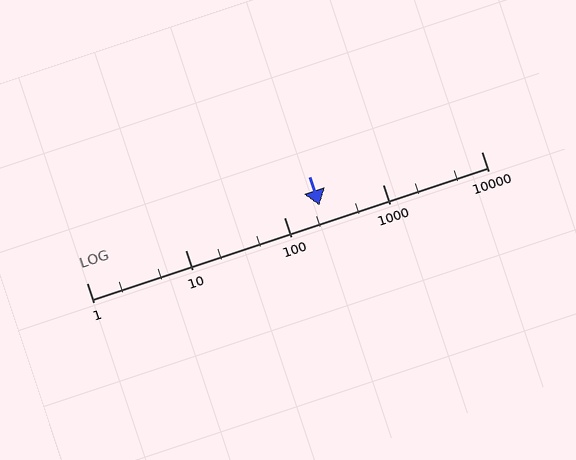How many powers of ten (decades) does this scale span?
The scale spans 4 decades, from 1 to 10000.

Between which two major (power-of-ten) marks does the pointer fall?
The pointer is between 100 and 1000.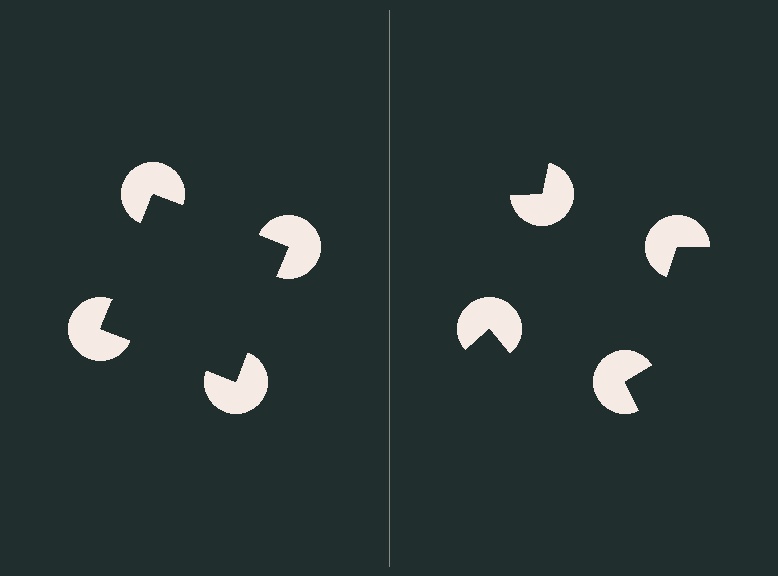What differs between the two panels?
The pac-man discs are positioned identically on both sides; only the wedge orientations differ. On the left they align to a square; on the right they are misaligned.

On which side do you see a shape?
An illusory square appears on the left side. On the right side the wedge cuts are rotated, so no coherent shape forms.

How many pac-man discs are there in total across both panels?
8 — 4 on each side.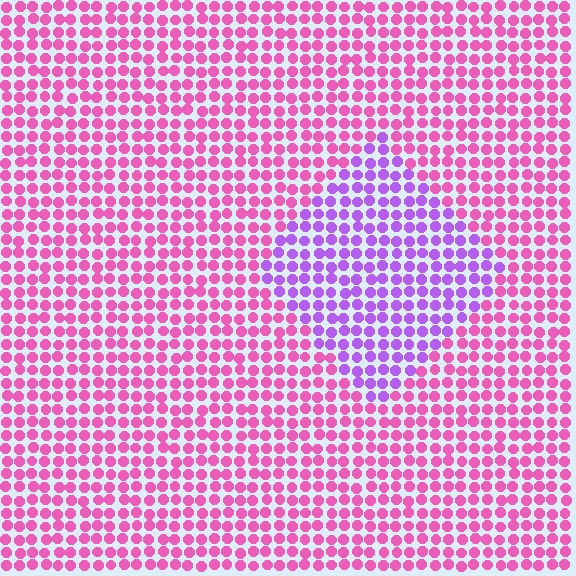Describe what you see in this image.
The image is filled with small pink elements in a uniform arrangement. A diamond-shaped region is visible where the elements are tinted to a slightly different hue, forming a subtle color boundary.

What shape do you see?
I see a diamond.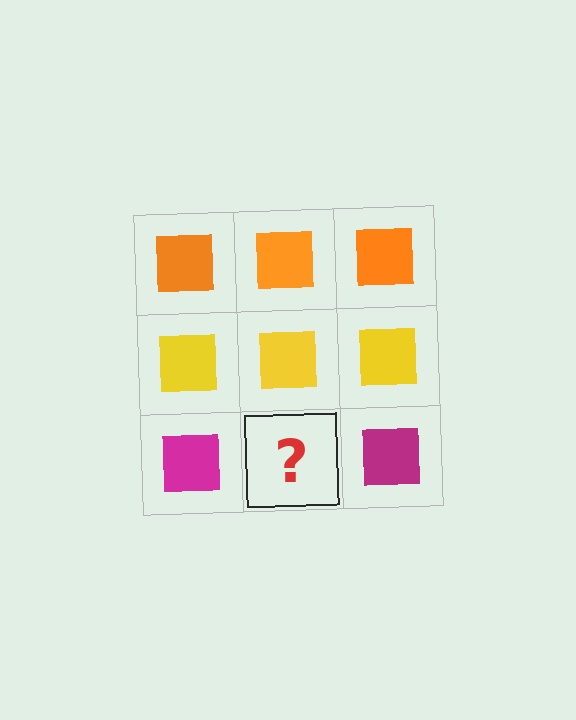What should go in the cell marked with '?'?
The missing cell should contain a magenta square.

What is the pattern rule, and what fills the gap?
The rule is that each row has a consistent color. The gap should be filled with a magenta square.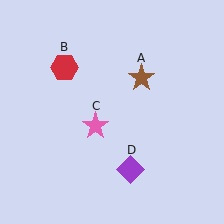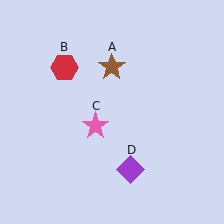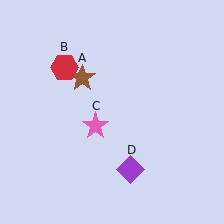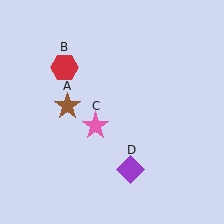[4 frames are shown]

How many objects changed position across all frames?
1 object changed position: brown star (object A).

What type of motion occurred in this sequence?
The brown star (object A) rotated counterclockwise around the center of the scene.